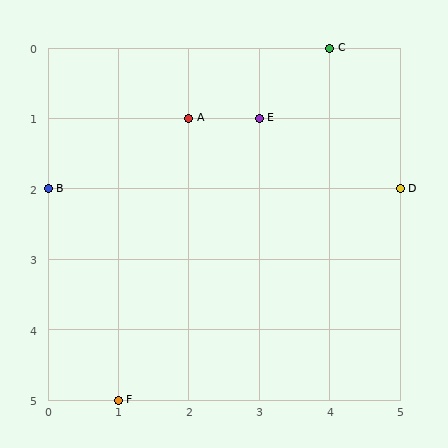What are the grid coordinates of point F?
Point F is at grid coordinates (1, 5).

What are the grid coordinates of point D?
Point D is at grid coordinates (5, 2).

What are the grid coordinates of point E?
Point E is at grid coordinates (3, 1).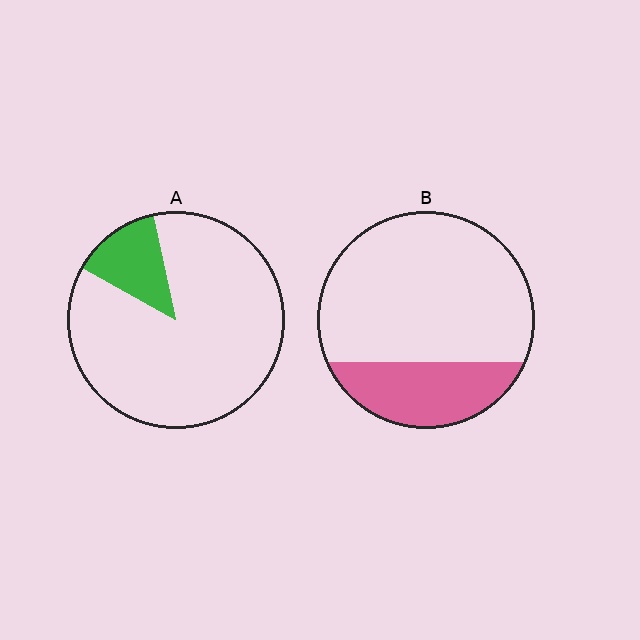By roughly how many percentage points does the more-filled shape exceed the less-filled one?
By roughly 10 percentage points (B over A).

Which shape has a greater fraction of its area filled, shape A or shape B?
Shape B.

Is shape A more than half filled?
No.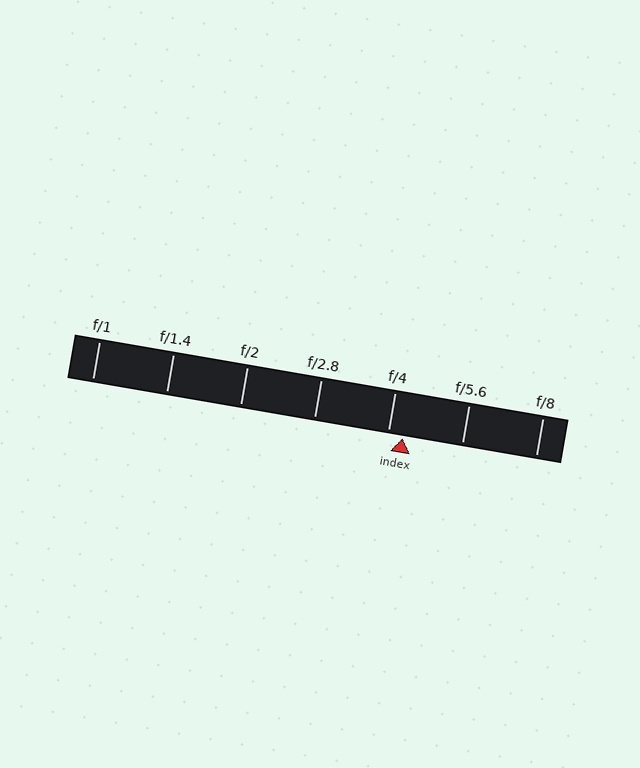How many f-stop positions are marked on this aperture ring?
There are 7 f-stop positions marked.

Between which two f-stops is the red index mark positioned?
The index mark is between f/4 and f/5.6.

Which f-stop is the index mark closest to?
The index mark is closest to f/4.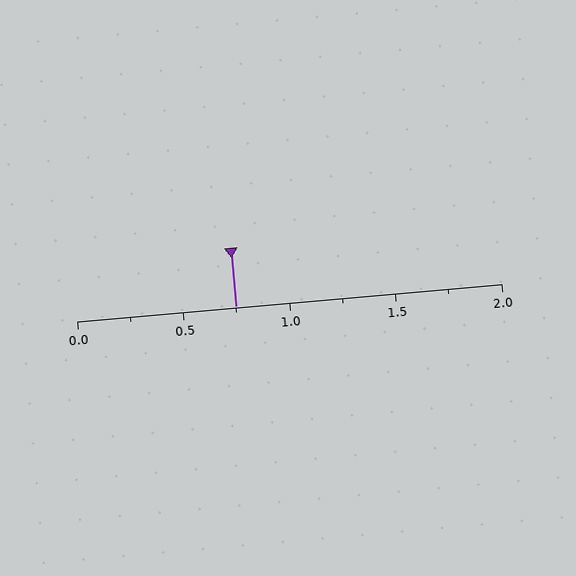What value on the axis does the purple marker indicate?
The marker indicates approximately 0.75.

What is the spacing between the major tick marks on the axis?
The major ticks are spaced 0.5 apart.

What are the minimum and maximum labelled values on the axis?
The axis runs from 0.0 to 2.0.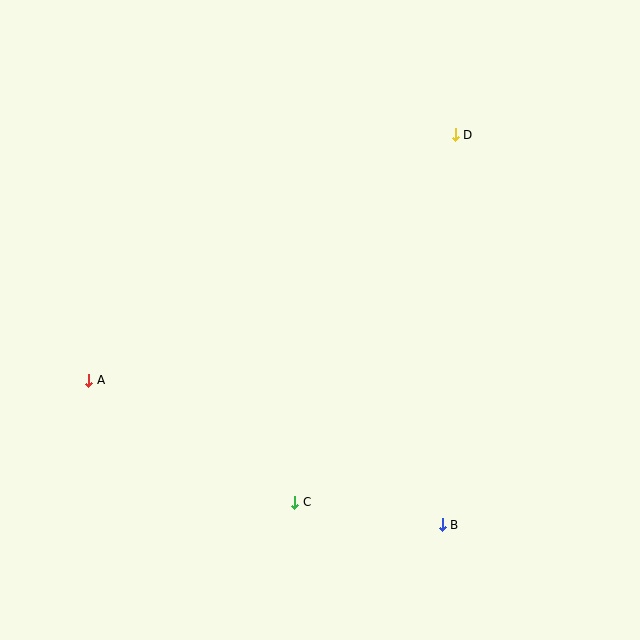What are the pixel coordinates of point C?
Point C is at (295, 502).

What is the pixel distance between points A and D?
The distance between A and D is 441 pixels.